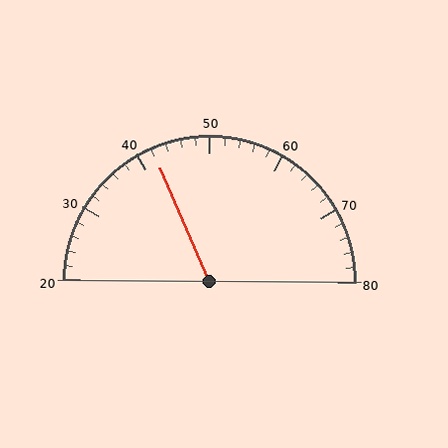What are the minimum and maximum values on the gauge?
The gauge ranges from 20 to 80.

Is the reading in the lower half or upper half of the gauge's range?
The reading is in the lower half of the range (20 to 80).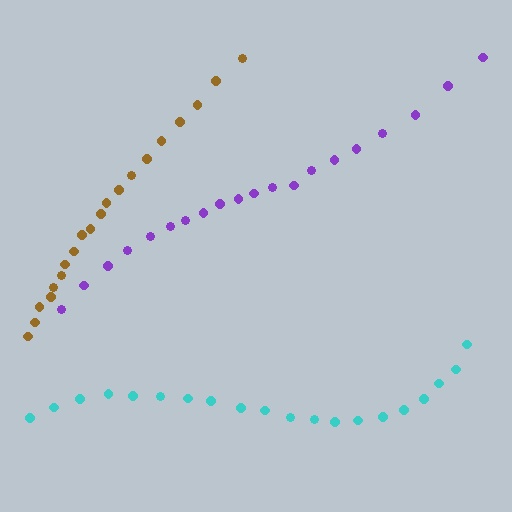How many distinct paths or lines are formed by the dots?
There are 3 distinct paths.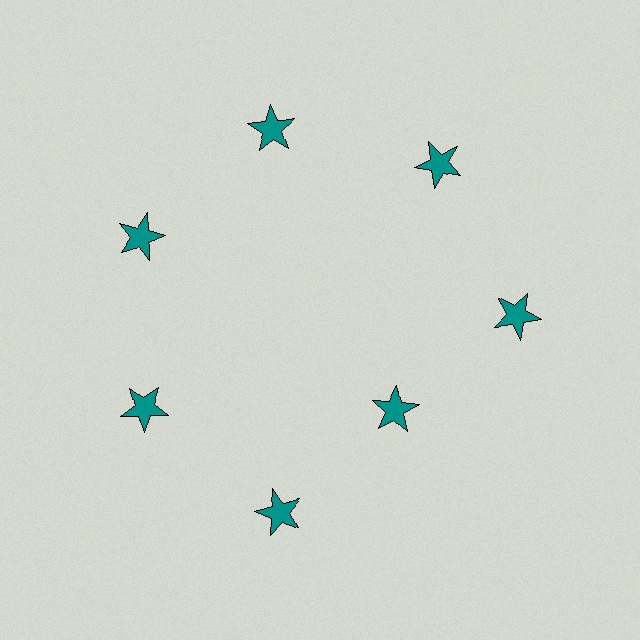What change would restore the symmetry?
The symmetry would be restored by moving it outward, back onto the ring so that all 7 stars sit at equal angles and equal distance from the center.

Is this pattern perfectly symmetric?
No. The 7 teal stars are arranged in a ring, but one element near the 5 o'clock position is pulled inward toward the center, breaking the 7-fold rotational symmetry.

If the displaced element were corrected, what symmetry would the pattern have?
It would have 7-fold rotational symmetry — the pattern would map onto itself every 51 degrees.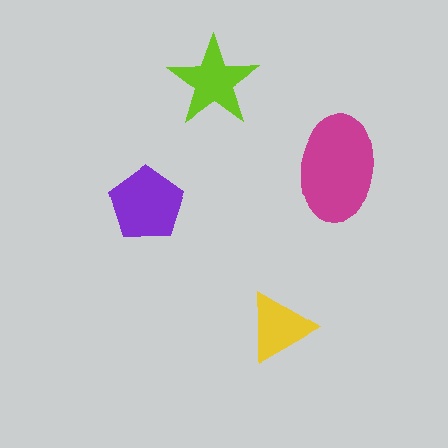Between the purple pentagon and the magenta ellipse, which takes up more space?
The magenta ellipse.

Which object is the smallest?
The yellow triangle.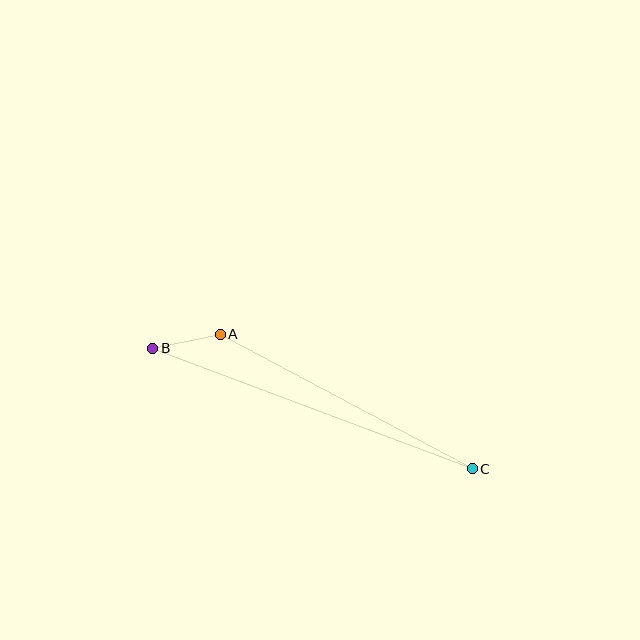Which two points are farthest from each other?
Points B and C are farthest from each other.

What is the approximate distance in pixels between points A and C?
The distance between A and C is approximately 286 pixels.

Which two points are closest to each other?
Points A and B are closest to each other.